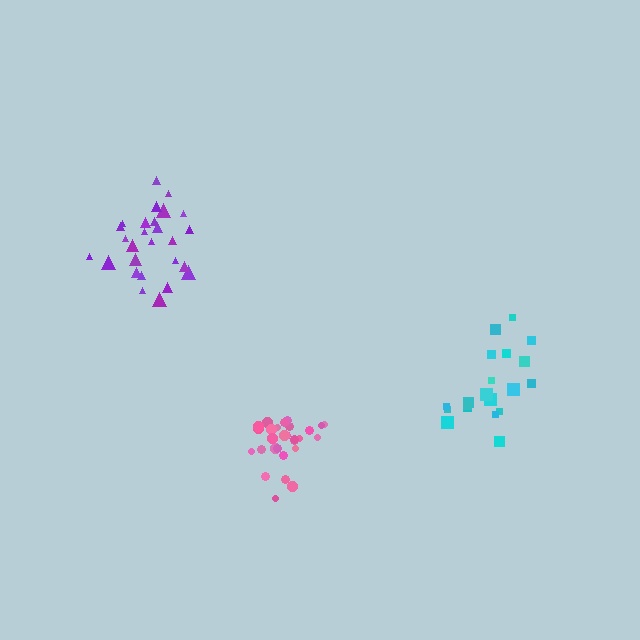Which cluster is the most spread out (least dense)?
Cyan.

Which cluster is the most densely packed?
Pink.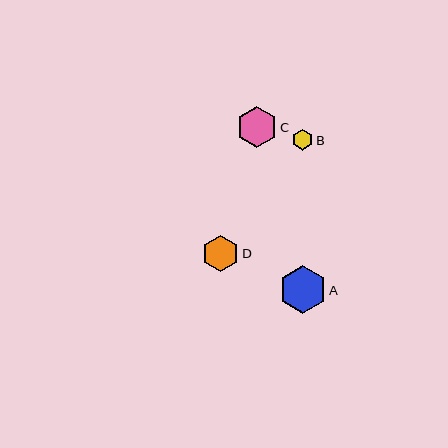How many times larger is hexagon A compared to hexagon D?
Hexagon A is approximately 1.3 times the size of hexagon D.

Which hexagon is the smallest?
Hexagon B is the smallest with a size of approximately 21 pixels.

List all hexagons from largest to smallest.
From largest to smallest: A, C, D, B.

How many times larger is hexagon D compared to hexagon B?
Hexagon D is approximately 1.7 times the size of hexagon B.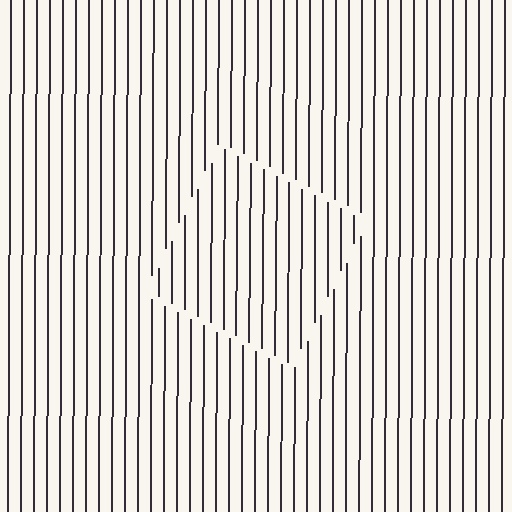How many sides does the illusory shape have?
4 sides — the line-ends trace a square.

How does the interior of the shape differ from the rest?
The interior of the shape contains the same grating, shifted by half a period — the contour is defined by the phase discontinuity where line-ends from the inner and outer gratings abut.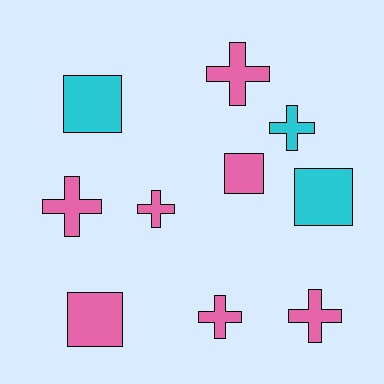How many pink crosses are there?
There are 5 pink crosses.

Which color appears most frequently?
Pink, with 7 objects.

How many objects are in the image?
There are 10 objects.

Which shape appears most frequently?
Cross, with 6 objects.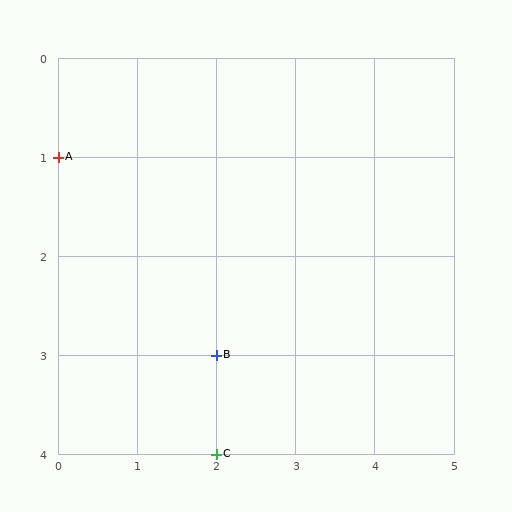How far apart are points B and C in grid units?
Points B and C are 1 row apart.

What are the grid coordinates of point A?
Point A is at grid coordinates (0, 1).